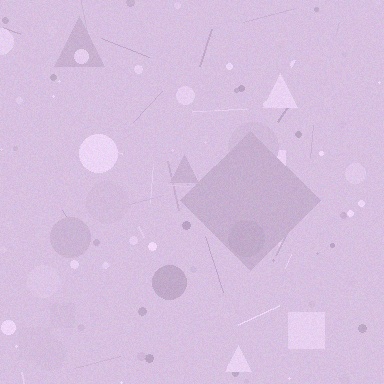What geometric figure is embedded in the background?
A diamond is embedded in the background.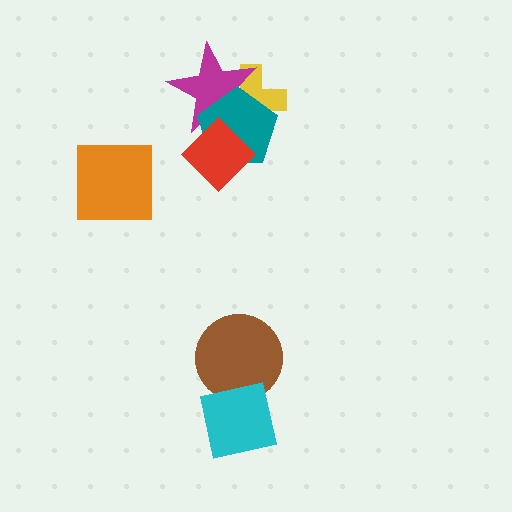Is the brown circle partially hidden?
Yes, it is partially covered by another shape.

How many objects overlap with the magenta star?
3 objects overlap with the magenta star.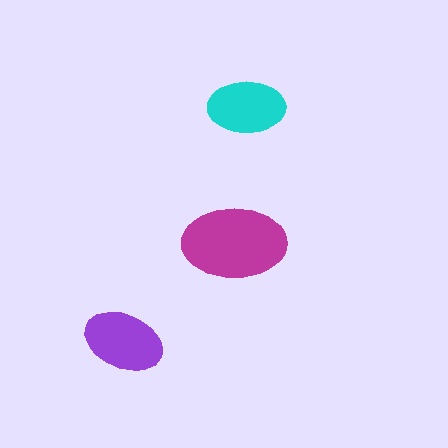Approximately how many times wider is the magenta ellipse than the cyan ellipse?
About 1.5 times wider.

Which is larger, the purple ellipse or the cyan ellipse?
The purple one.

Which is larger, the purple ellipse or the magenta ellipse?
The magenta one.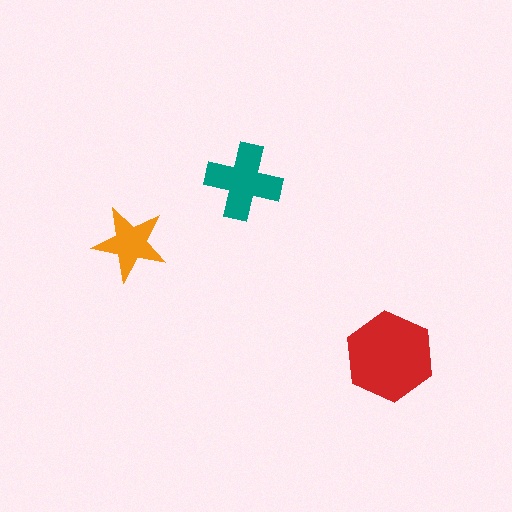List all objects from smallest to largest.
The orange star, the teal cross, the red hexagon.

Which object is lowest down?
The red hexagon is bottommost.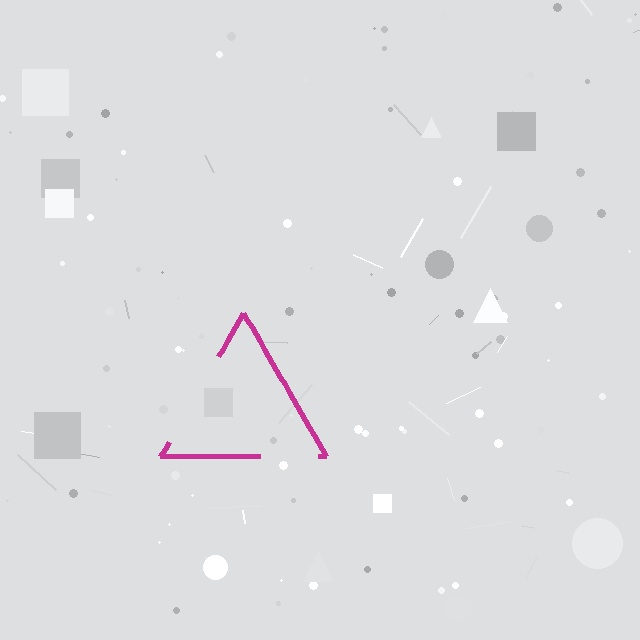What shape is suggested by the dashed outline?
The dashed outline suggests a triangle.